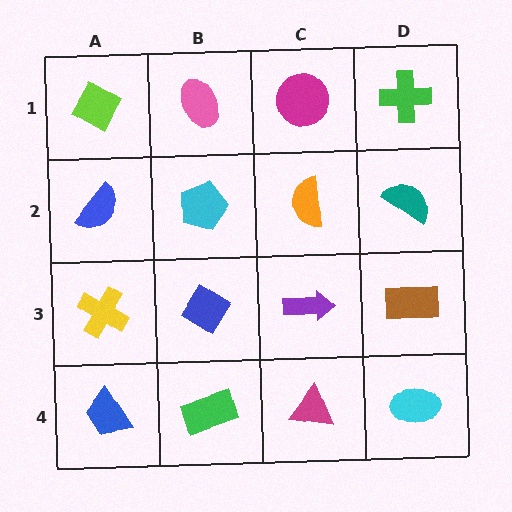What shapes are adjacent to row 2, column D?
A green cross (row 1, column D), a brown rectangle (row 3, column D), an orange semicircle (row 2, column C).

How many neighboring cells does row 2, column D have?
3.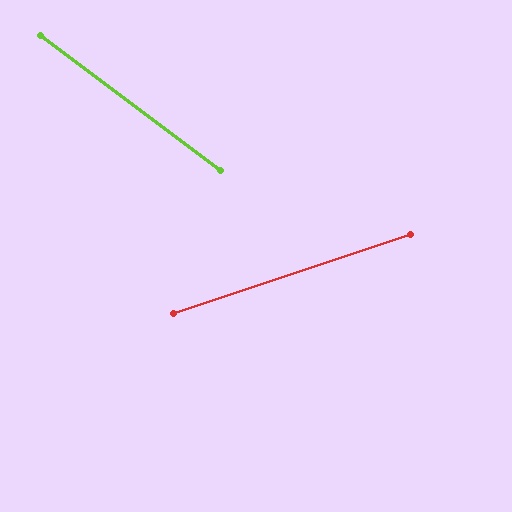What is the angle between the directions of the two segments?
Approximately 55 degrees.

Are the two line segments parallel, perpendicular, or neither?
Neither parallel nor perpendicular — they differ by about 55°.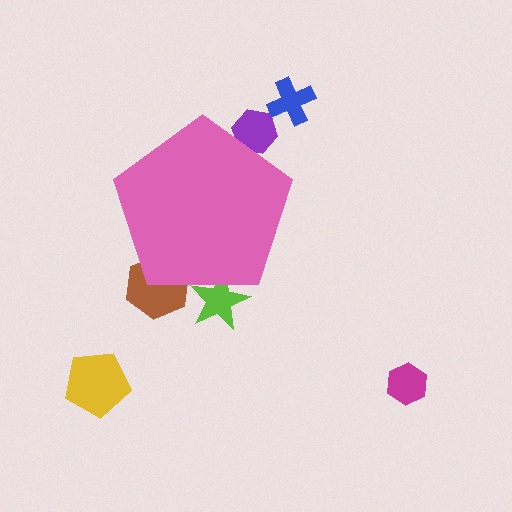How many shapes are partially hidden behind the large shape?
3 shapes are partially hidden.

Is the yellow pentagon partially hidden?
No, the yellow pentagon is fully visible.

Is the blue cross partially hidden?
No, the blue cross is fully visible.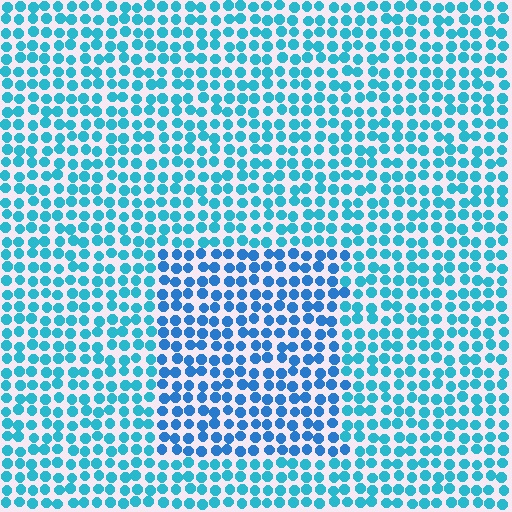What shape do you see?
I see a rectangle.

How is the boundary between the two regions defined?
The boundary is defined purely by a slight shift in hue (about 23 degrees). Spacing, size, and orientation are identical on both sides.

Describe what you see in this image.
The image is filled with small cyan elements in a uniform arrangement. A rectangle-shaped region is visible where the elements are tinted to a slightly different hue, forming a subtle color boundary.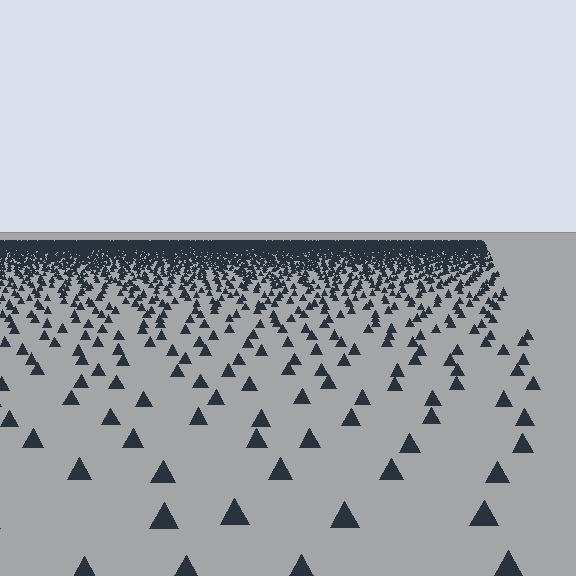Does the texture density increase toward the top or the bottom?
Density increases toward the top.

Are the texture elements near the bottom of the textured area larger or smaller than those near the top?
Larger. Near the bottom, elements are closer to the viewer and appear at a bigger on-screen size.